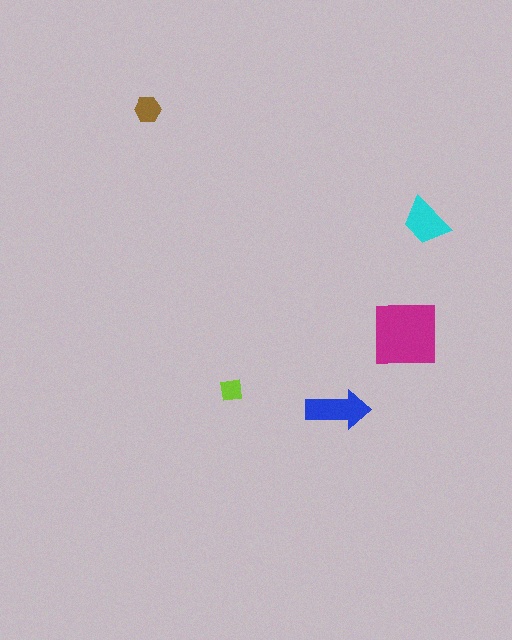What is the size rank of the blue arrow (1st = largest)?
2nd.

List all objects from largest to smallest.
The magenta square, the blue arrow, the cyan trapezoid, the brown hexagon, the lime square.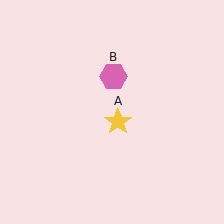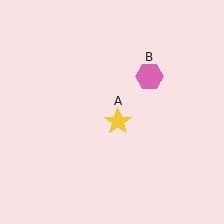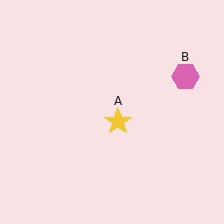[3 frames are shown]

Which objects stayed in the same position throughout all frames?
Yellow star (object A) remained stationary.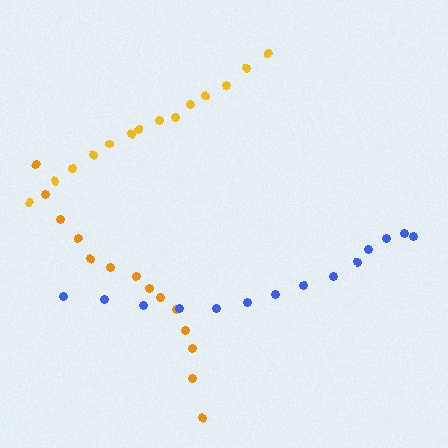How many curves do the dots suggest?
There are 3 distinct paths.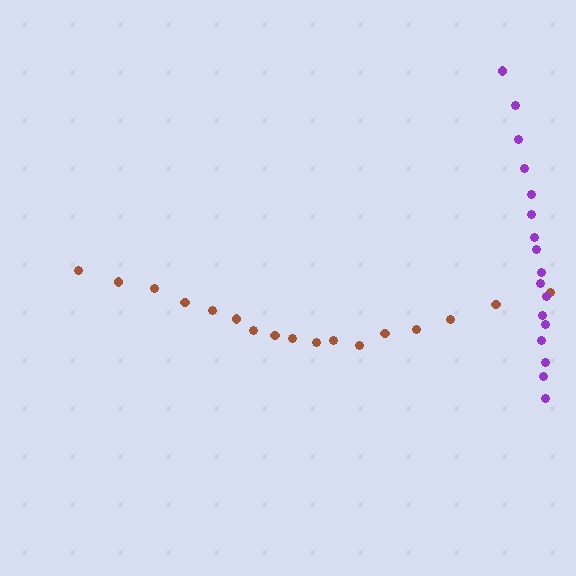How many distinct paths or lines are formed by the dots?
There are 2 distinct paths.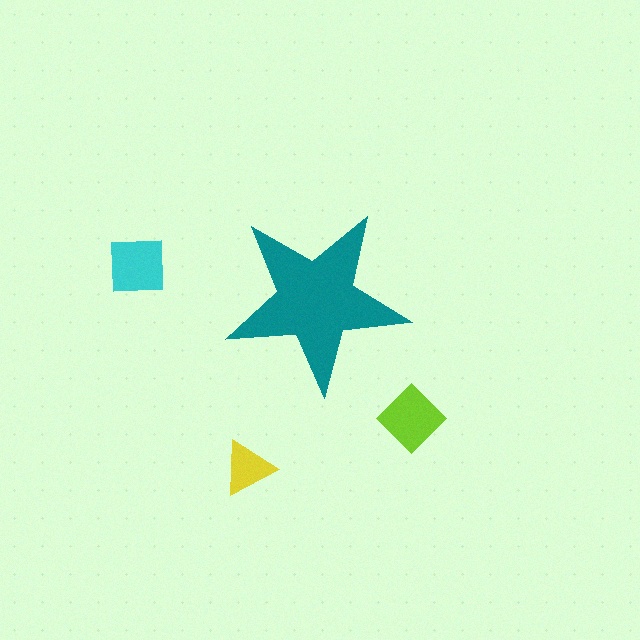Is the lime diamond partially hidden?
No, the lime diamond is fully visible.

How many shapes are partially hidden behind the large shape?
0 shapes are partially hidden.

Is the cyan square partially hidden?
No, the cyan square is fully visible.